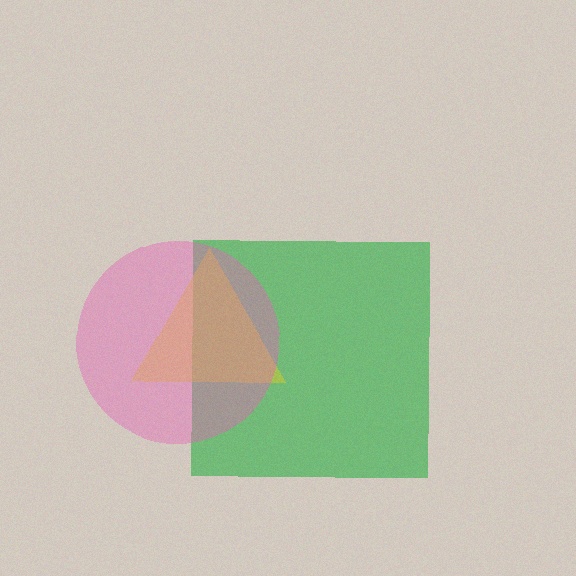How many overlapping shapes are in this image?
There are 3 overlapping shapes in the image.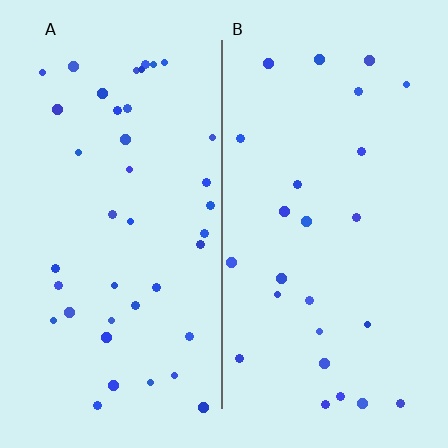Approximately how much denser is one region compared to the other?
Approximately 1.6× — region A over region B.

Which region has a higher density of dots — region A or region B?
A (the left).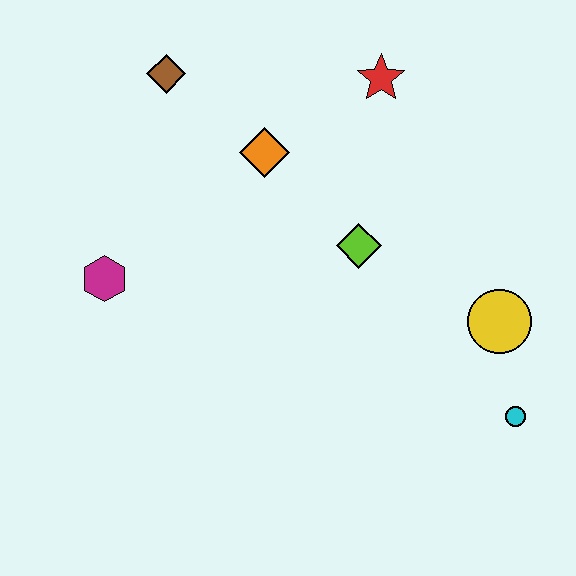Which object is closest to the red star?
The orange diamond is closest to the red star.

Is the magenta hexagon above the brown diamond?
No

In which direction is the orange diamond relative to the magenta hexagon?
The orange diamond is to the right of the magenta hexagon.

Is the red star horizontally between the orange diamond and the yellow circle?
Yes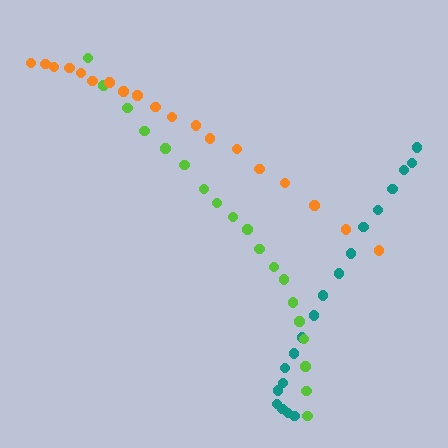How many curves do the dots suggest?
There are 3 distinct paths.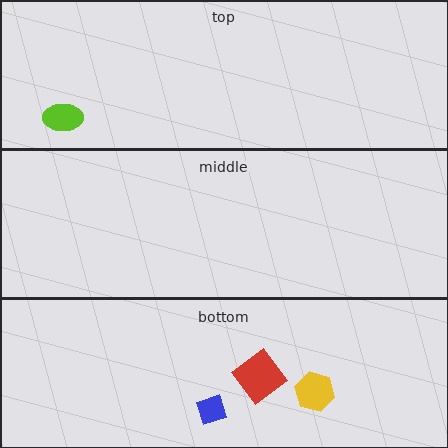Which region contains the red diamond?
The bottom region.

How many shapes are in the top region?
1.